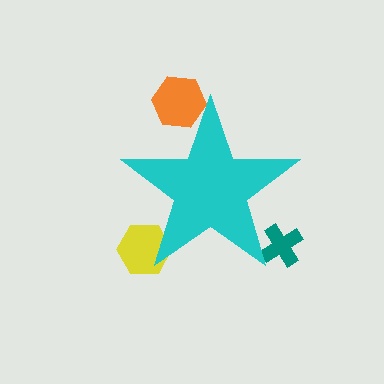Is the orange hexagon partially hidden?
Yes, the orange hexagon is partially hidden behind the cyan star.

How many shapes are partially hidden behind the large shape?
3 shapes are partially hidden.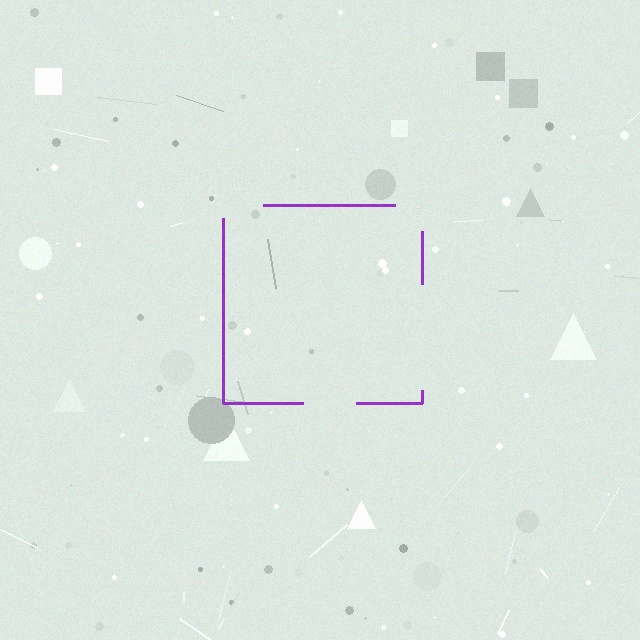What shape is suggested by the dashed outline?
The dashed outline suggests a square.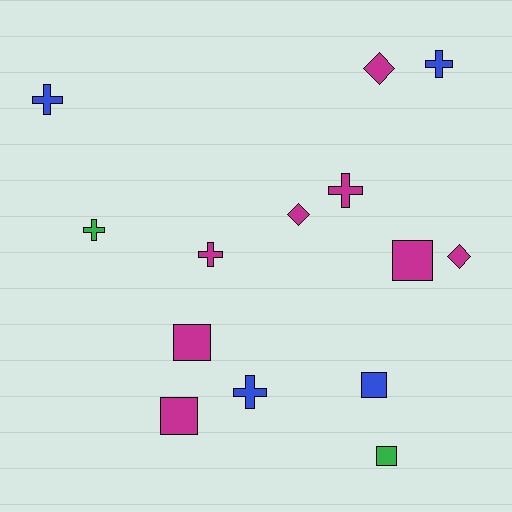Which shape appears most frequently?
Cross, with 6 objects.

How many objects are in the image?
There are 14 objects.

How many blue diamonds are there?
There are no blue diamonds.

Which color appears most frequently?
Magenta, with 8 objects.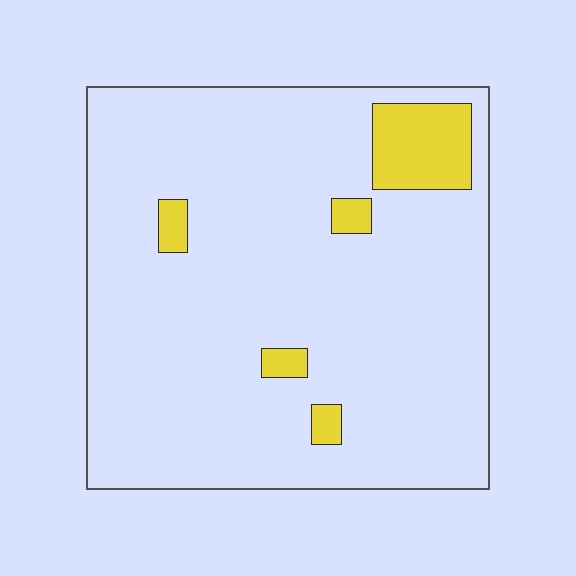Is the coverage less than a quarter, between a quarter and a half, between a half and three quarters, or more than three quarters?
Less than a quarter.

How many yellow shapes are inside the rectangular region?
5.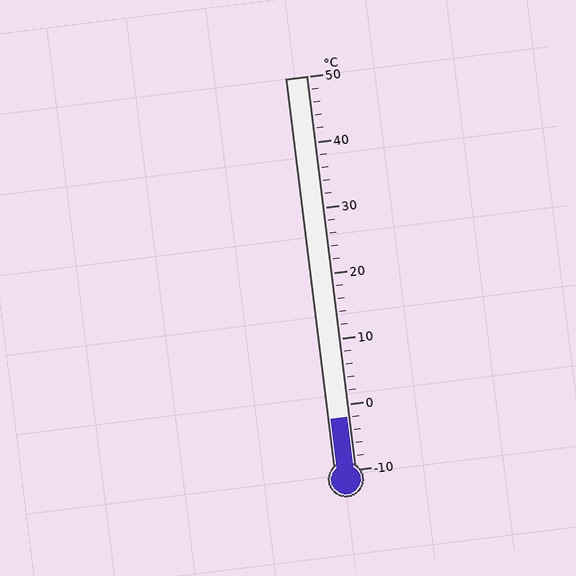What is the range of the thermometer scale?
The thermometer scale ranges from -10°C to 50°C.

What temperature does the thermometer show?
The thermometer shows approximately -2°C.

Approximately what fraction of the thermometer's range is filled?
The thermometer is filled to approximately 15% of its range.